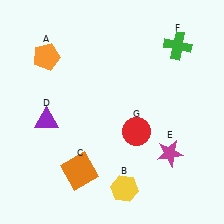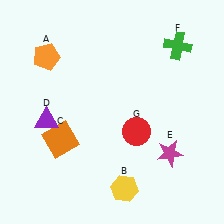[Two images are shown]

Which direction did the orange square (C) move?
The orange square (C) moved up.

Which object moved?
The orange square (C) moved up.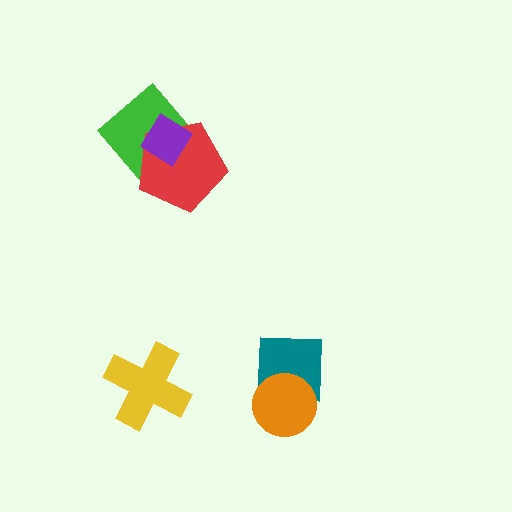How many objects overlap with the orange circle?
1 object overlaps with the orange circle.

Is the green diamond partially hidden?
Yes, it is partially covered by another shape.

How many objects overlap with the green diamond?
2 objects overlap with the green diamond.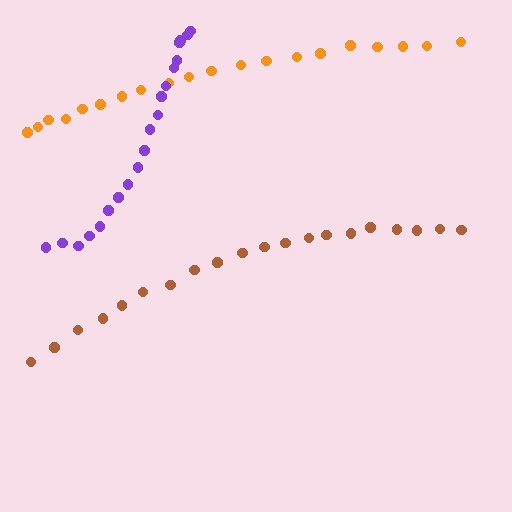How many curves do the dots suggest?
There are 3 distinct paths.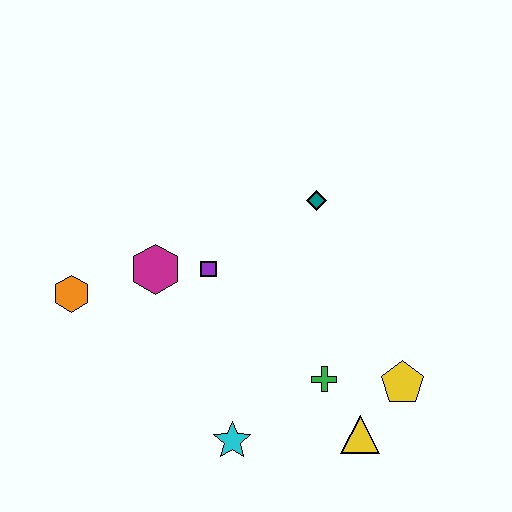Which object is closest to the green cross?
The yellow triangle is closest to the green cross.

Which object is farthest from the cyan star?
The teal diamond is farthest from the cyan star.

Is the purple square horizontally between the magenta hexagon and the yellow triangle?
Yes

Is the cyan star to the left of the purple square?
No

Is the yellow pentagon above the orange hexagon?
No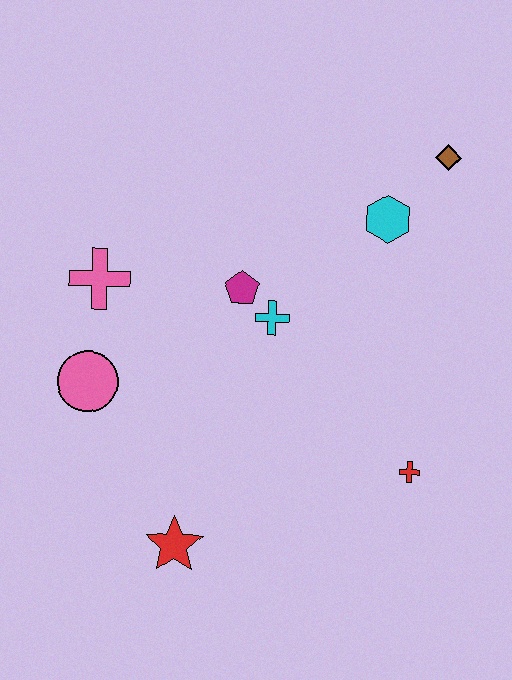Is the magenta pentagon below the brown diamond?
Yes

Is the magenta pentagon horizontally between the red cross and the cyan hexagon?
No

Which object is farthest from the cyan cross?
The red star is farthest from the cyan cross.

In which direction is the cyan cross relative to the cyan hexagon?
The cyan cross is to the left of the cyan hexagon.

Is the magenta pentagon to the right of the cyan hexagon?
No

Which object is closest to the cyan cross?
The magenta pentagon is closest to the cyan cross.